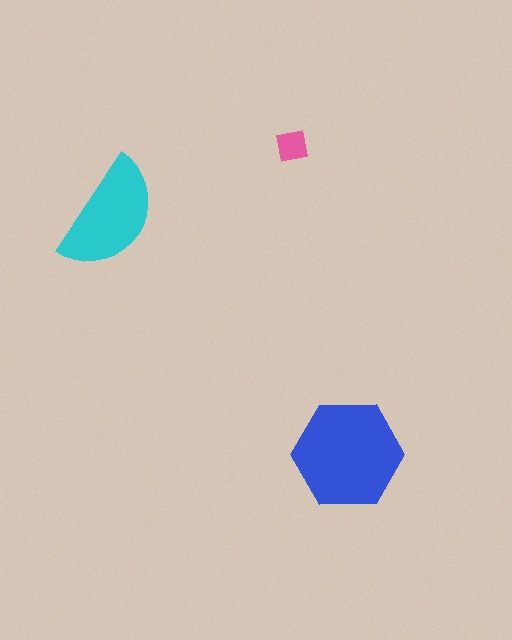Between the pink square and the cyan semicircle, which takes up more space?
The cyan semicircle.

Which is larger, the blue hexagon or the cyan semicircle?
The blue hexagon.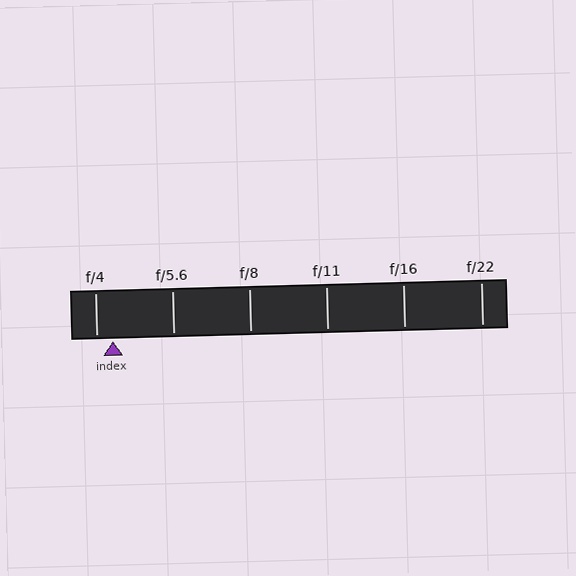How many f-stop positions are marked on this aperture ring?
There are 6 f-stop positions marked.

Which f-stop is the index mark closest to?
The index mark is closest to f/4.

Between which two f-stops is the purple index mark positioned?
The index mark is between f/4 and f/5.6.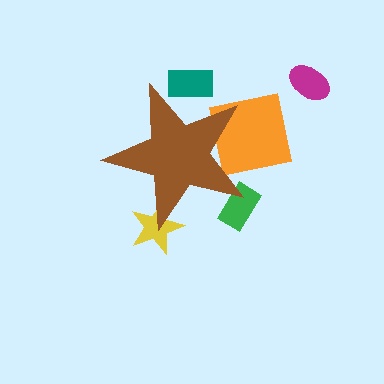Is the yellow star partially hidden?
Yes, the yellow star is partially hidden behind the brown star.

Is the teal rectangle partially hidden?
Yes, the teal rectangle is partially hidden behind the brown star.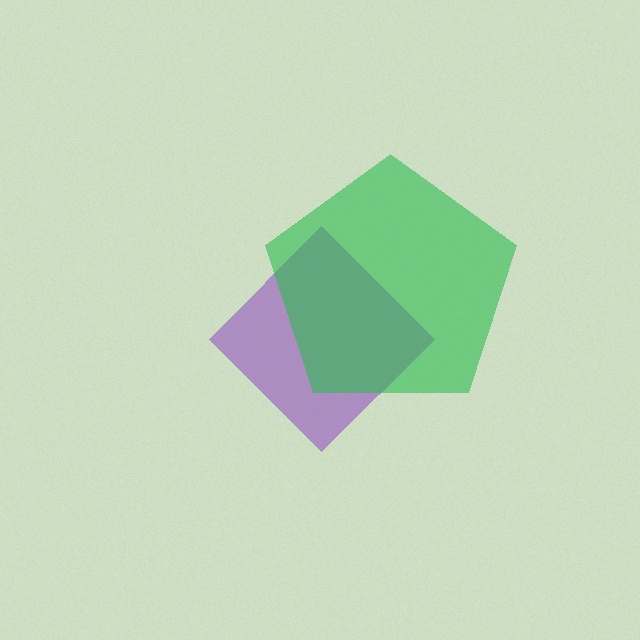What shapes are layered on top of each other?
The layered shapes are: a purple diamond, a green pentagon.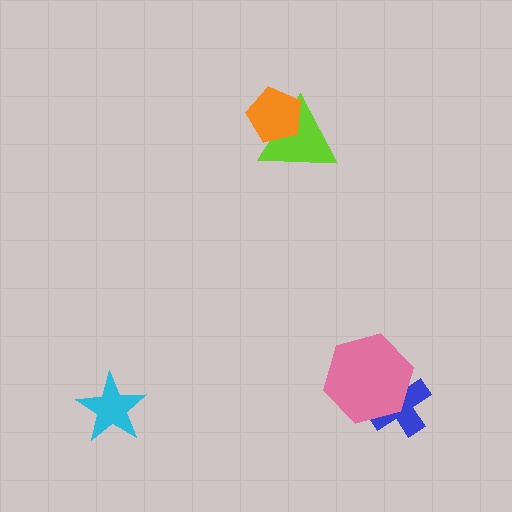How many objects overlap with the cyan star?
0 objects overlap with the cyan star.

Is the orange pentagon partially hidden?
No, no other shape covers it.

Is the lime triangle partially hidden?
Yes, it is partially covered by another shape.